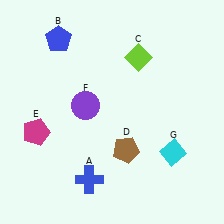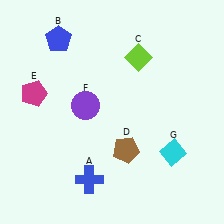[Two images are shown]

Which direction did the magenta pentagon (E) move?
The magenta pentagon (E) moved up.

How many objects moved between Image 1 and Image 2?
1 object moved between the two images.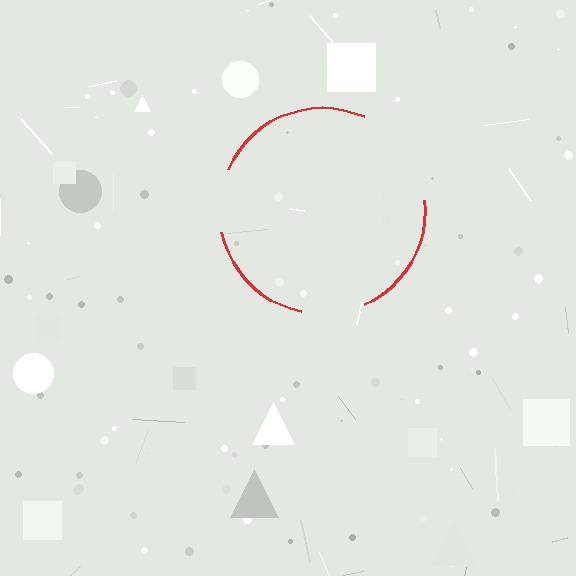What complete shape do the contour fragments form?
The contour fragments form a circle.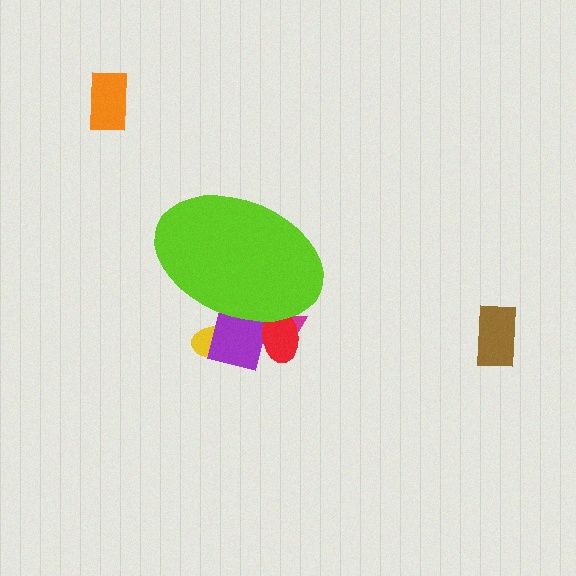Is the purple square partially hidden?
Yes, the purple square is partially hidden behind the lime ellipse.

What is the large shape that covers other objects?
A lime ellipse.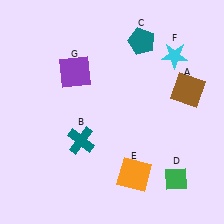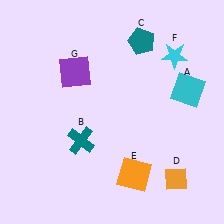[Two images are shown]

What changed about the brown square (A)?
In Image 1, A is brown. In Image 2, it changed to cyan.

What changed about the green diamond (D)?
In Image 1, D is green. In Image 2, it changed to orange.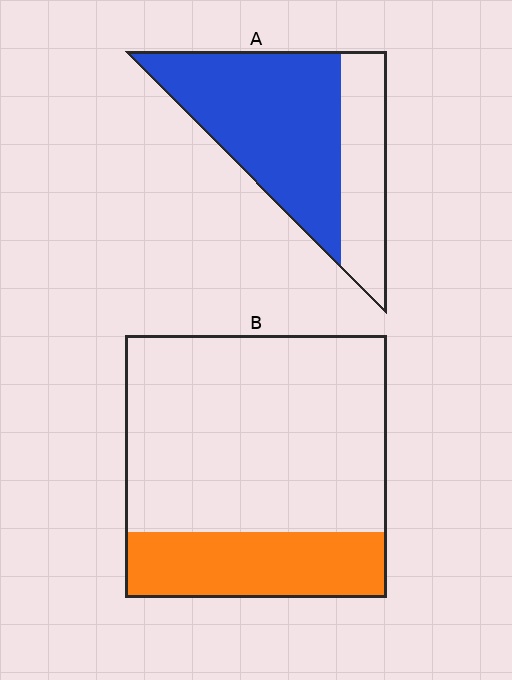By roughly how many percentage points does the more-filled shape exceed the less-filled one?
By roughly 45 percentage points (A over B).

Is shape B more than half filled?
No.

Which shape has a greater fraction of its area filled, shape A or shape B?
Shape A.